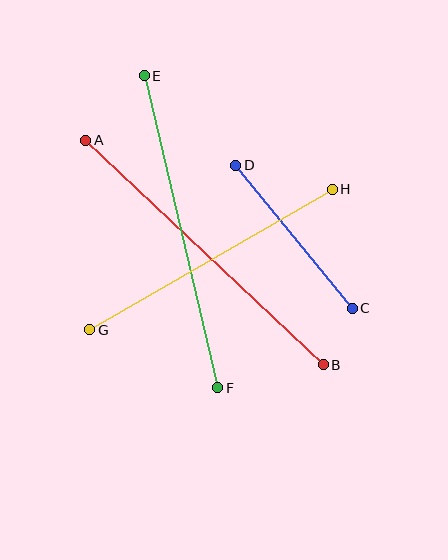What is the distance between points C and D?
The distance is approximately 184 pixels.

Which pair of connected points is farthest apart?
Points A and B are farthest apart.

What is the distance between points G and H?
The distance is approximately 280 pixels.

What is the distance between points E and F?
The distance is approximately 321 pixels.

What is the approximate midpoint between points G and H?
The midpoint is at approximately (211, 259) pixels.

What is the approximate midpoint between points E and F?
The midpoint is at approximately (181, 232) pixels.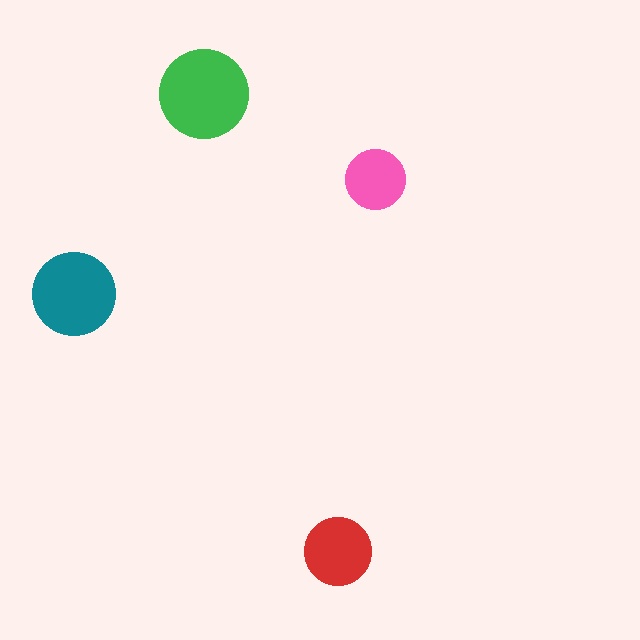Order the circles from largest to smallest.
the green one, the teal one, the red one, the pink one.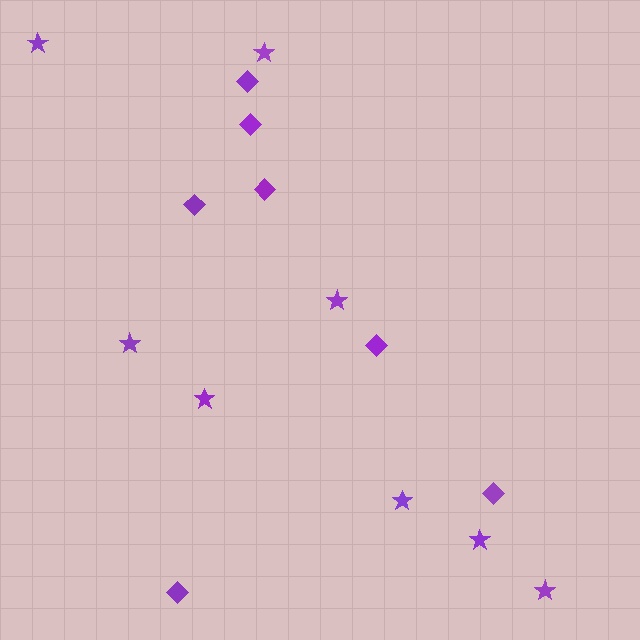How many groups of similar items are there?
There are 2 groups: one group of stars (8) and one group of diamonds (7).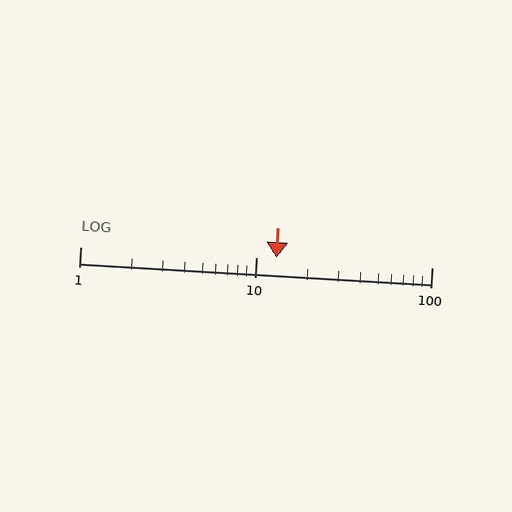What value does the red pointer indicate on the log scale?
The pointer indicates approximately 13.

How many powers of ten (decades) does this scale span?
The scale spans 2 decades, from 1 to 100.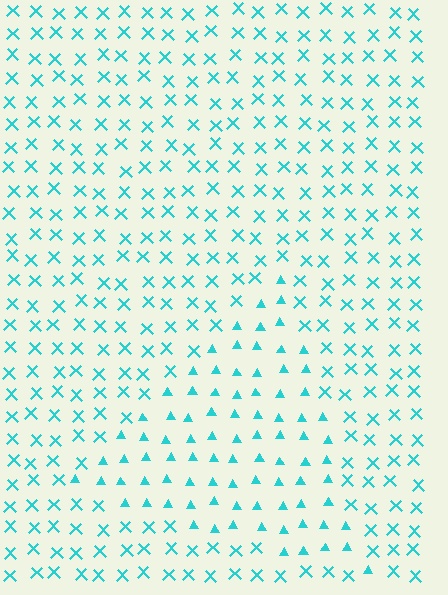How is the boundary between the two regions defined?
The boundary is defined by a change in element shape: triangles inside vs. X marks outside. All elements share the same color and spacing.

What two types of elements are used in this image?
The image uses triangles inside the triangle region and X marks outside it.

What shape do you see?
I see a triangle.